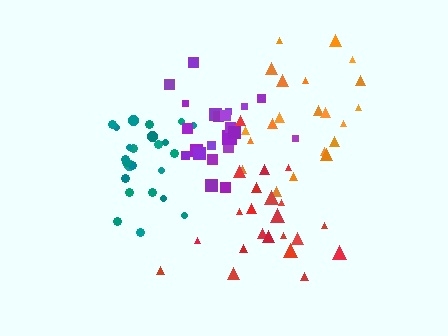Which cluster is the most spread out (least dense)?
Orange.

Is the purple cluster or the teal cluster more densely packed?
Purple.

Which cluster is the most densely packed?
Purple.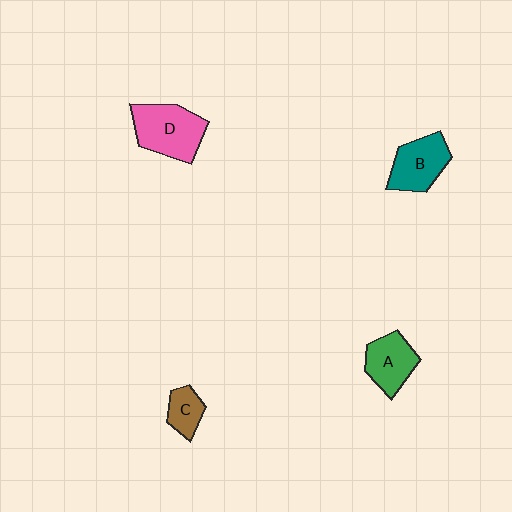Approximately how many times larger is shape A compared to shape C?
Approximately 1.6 times.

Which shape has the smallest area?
Shape C (brown).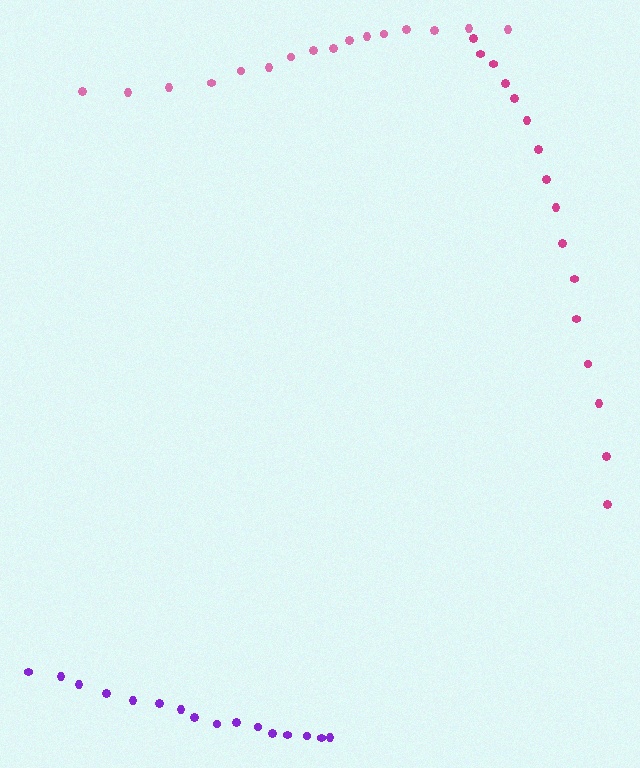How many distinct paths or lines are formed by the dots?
There are 3 distinct paths.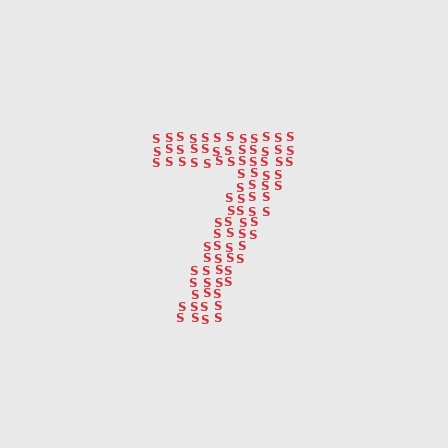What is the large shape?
The large shape is the digit 7.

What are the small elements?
The small elements are letter S's.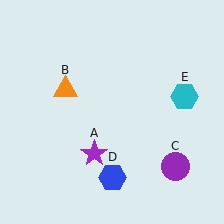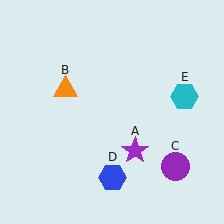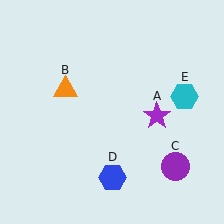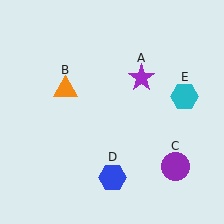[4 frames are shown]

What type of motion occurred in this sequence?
The purple star (object A) rotated counterclockwise around the center of the scene.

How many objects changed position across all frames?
1 object changed position: purple star (object A).